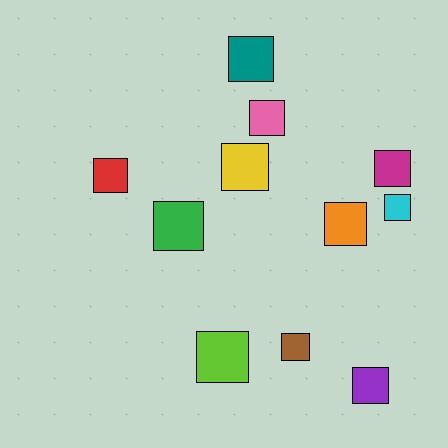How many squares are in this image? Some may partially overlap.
There are 11 squares.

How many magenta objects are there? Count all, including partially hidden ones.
There is 1 magenta object.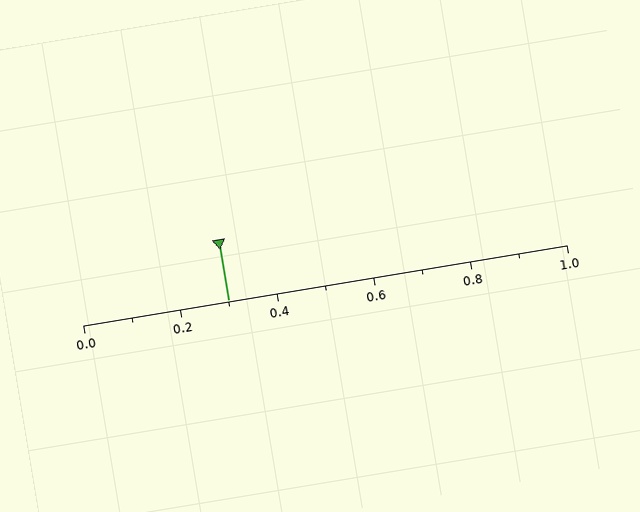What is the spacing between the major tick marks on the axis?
The major ticks are spaced 0.2 apart.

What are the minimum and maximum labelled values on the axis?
The axis runs from 0.0 to 1.0.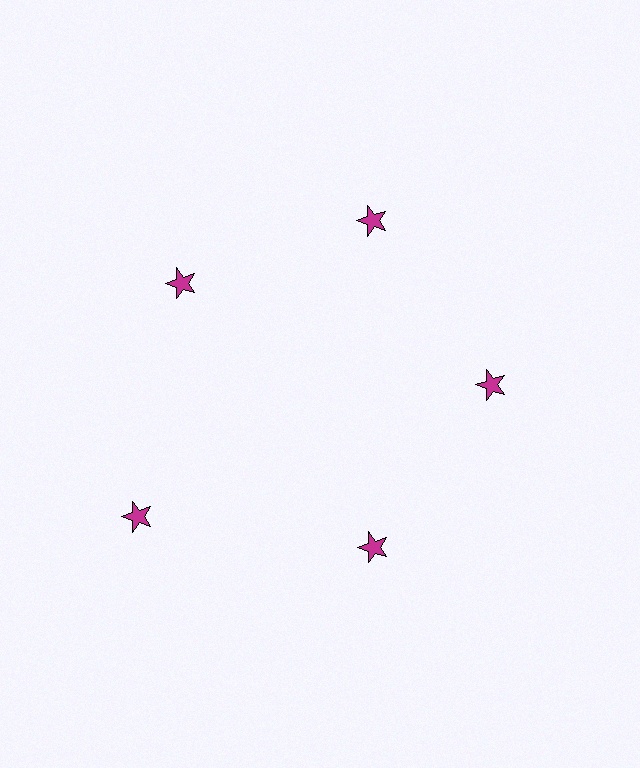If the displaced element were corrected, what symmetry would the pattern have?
It would have 5-fold rotational symmetry — the pattern would map onto itself every 72 degrees.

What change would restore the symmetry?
The symmetry would be restored by moving it inward, back onto the ring so that all 5 stars sit at equal angles and equal distance from the center.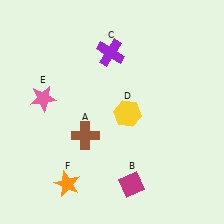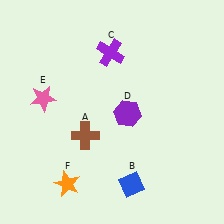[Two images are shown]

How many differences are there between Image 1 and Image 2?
There are 2 differences between the two images.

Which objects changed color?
B changed from magenta to blue. D changed from yellow to purple.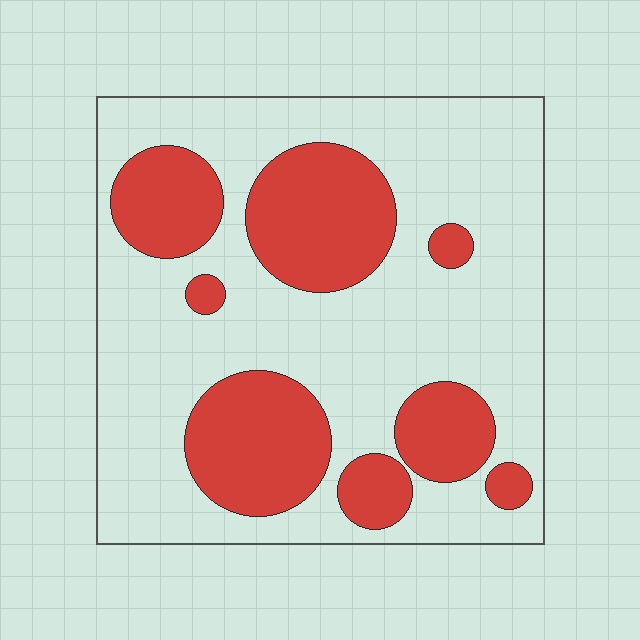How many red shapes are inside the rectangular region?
8.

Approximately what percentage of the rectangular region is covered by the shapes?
Approximately 30%.